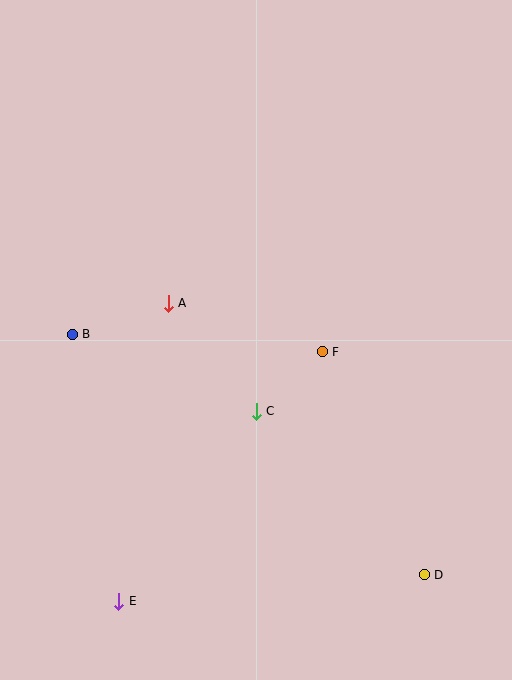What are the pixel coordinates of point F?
Point F is at (322, 352).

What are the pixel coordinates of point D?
Point D is at (424, 575).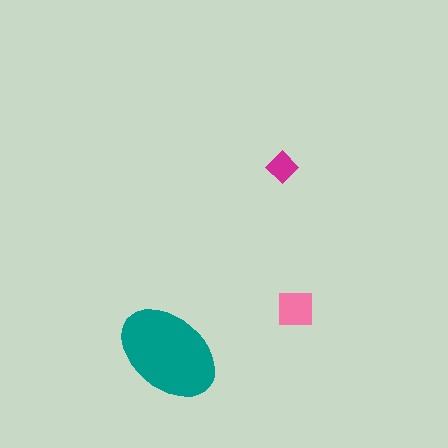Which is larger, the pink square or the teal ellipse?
The teal ellipse.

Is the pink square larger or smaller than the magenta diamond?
Larger.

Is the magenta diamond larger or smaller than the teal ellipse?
Smaller.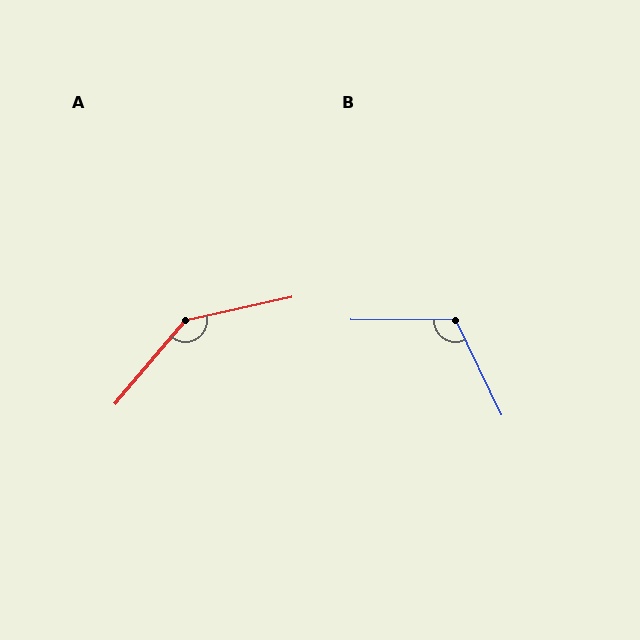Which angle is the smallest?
B, at approximately 116 degrees.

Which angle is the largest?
A, at approximately 142 degrees.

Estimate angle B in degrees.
Approximately 116 degrees.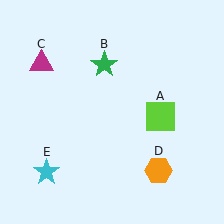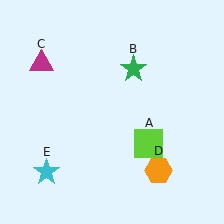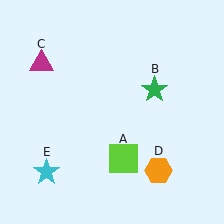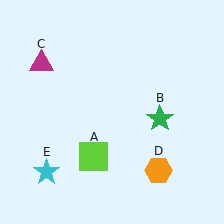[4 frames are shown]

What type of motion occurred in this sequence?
The lime square (object A), green star (object B) rotated clockwise around the center of the scene.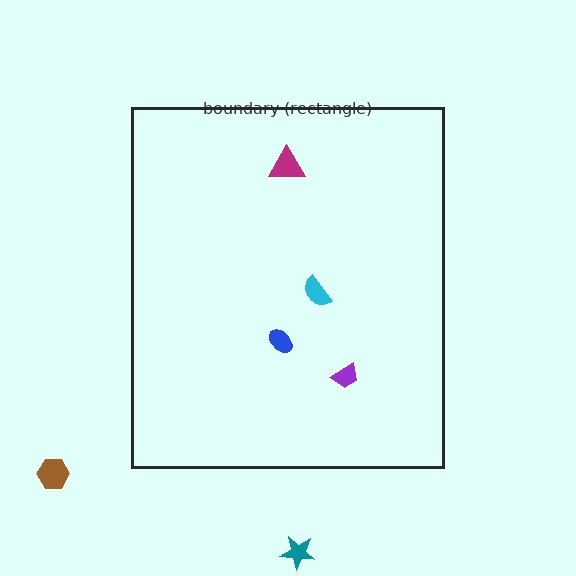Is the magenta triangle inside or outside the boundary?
Inside.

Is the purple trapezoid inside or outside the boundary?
Inside.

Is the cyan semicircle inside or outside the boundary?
Inside.